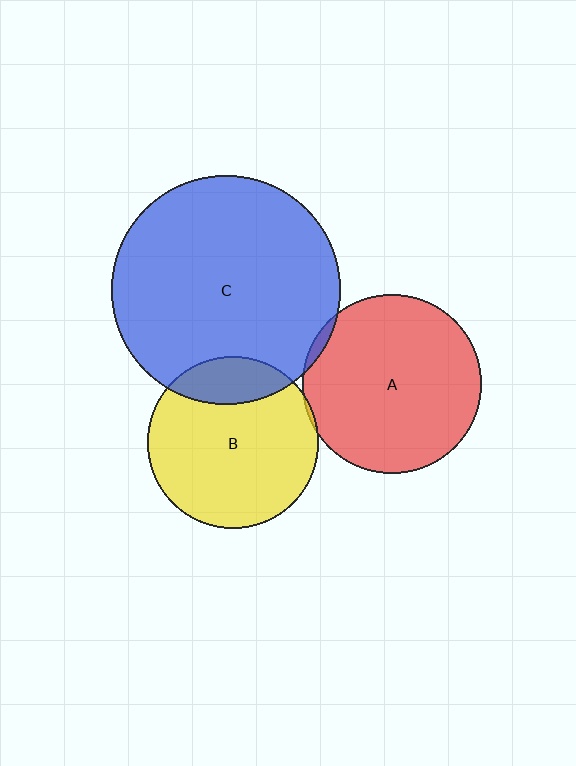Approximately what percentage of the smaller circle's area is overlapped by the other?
Approximately 20%.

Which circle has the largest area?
Circle C (blue).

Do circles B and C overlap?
Yes.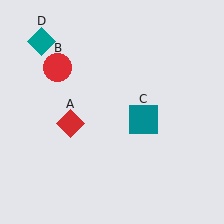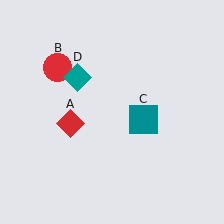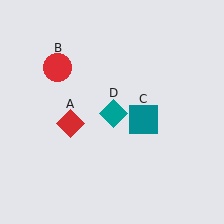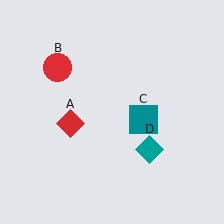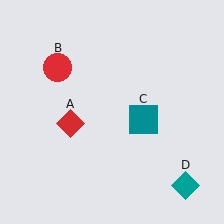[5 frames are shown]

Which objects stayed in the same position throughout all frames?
Red diamond (object A) and red circle (object B) and teal square (object C) remained stationary.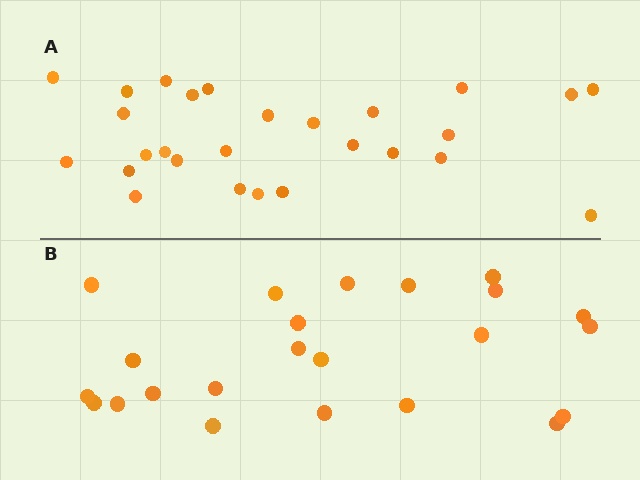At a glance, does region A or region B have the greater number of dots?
Region A (the top region) has more dots.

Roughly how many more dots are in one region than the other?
Region A has about 4 more dots than region B.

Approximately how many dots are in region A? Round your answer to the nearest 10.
About 30 dots. (The exact count is 27, which rounds to 30.)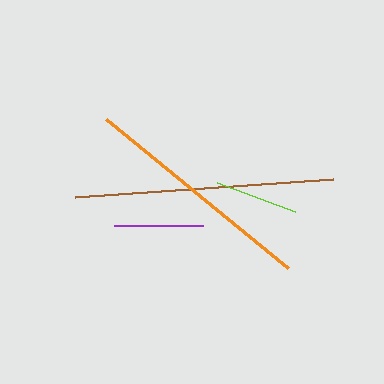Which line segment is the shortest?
The lime line is the shortest at approximately 83 pixels.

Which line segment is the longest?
The brown line is the longest at approximately 259 pixels.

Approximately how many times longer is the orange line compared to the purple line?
The orange line is approximately 2.6 times the length of the purple line.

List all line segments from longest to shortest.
From longest to shortest: brown, orange, purple, lime.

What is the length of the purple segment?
The purple segment is approximately 89 pixels long.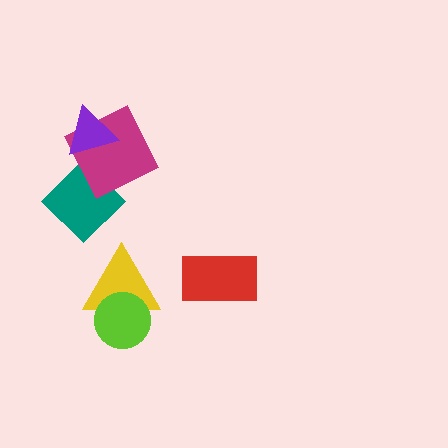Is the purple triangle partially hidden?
No, no other shape covers it.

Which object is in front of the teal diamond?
The magenta diamond is in front of the teal diamond.